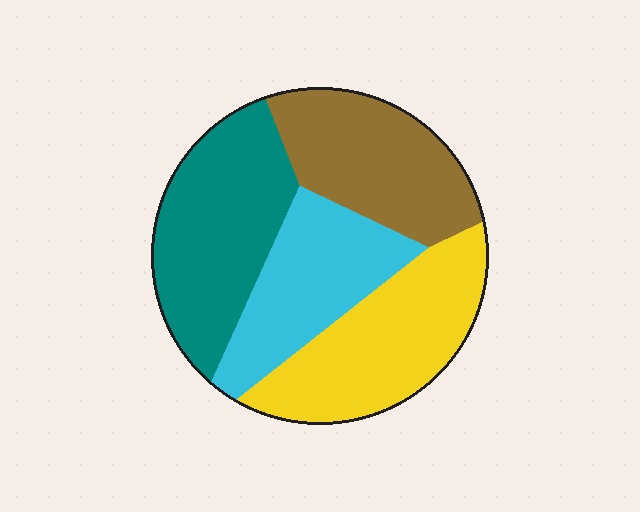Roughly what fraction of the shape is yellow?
Yellow takes up about one quarter (1/4) of the shape.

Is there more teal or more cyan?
Teal.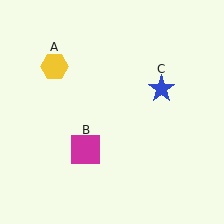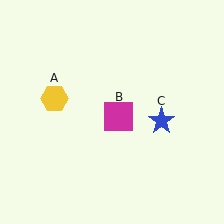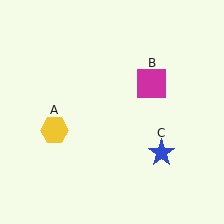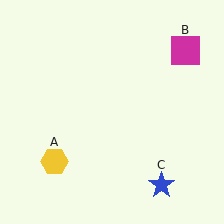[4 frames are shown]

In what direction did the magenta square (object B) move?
The magenta square (object B) moved up and to the right.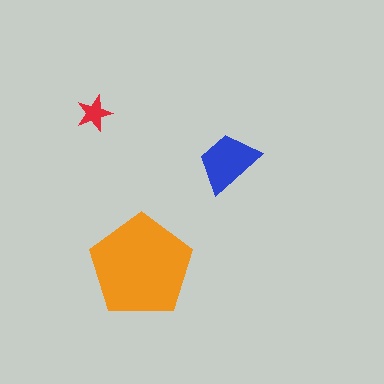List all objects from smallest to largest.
The red star, the blue trapezoid, the orange pentagon.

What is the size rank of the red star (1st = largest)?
3rd.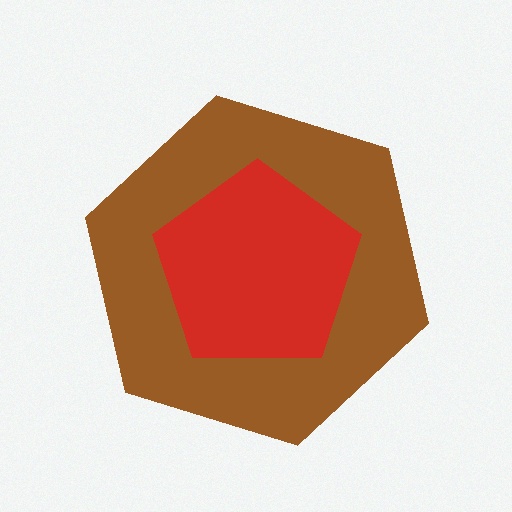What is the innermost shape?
The red pentagon.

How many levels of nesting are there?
2.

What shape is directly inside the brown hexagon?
The red pentagon.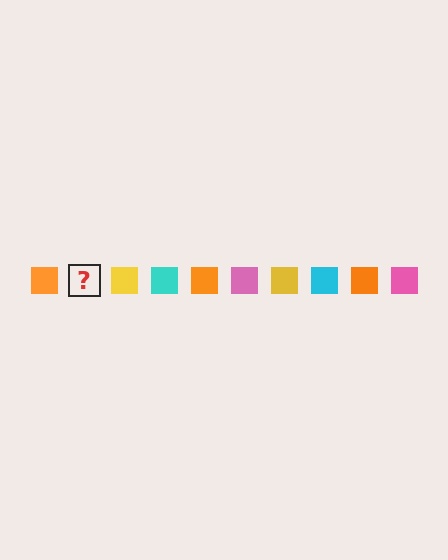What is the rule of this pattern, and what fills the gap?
The rule is that the pattern cycles through orange, pink, yellow, cyan squares. The gap should be filled with a pink square.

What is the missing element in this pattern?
The missing element is a pink square.